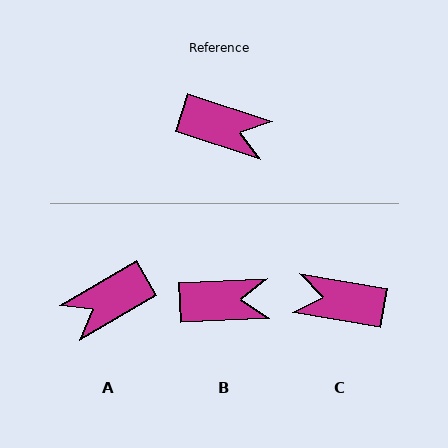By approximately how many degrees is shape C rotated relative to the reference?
Approximately 171 degrees clockwise.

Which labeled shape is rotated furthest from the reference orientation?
C, about 171 degrees away.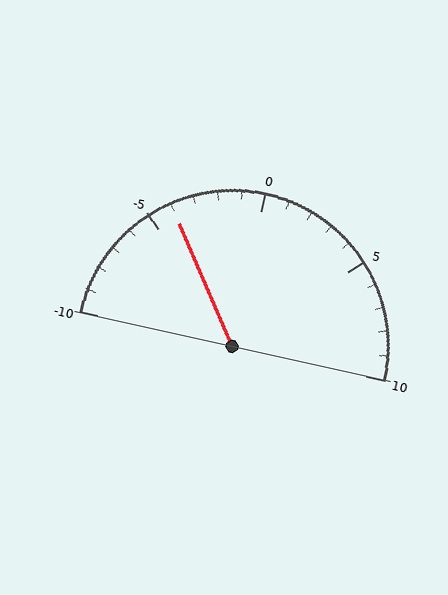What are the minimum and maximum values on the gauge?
The gauge ranges from -10 to 10.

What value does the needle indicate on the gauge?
The needle indicates approximately -4.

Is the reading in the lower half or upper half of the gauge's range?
The reading is in the lower half of the range (-10 to 10).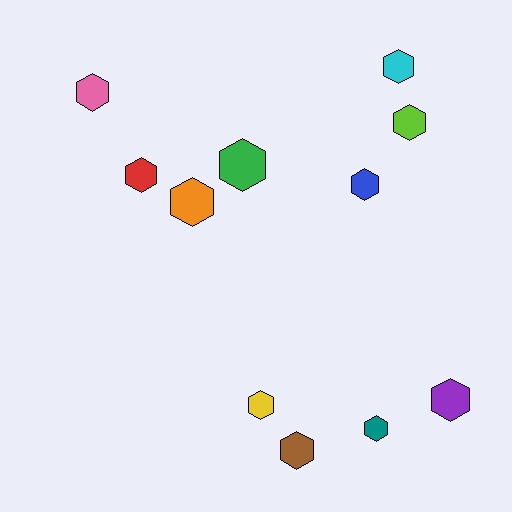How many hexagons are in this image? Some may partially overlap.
There are 11 hexagons.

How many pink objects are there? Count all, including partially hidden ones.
There is 1 pink object.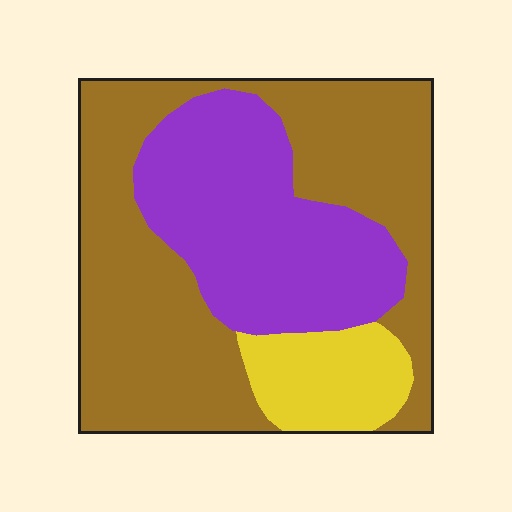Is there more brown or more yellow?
Brown.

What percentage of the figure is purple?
Purple covers roughly 35% of the figure.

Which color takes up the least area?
Yellow, at roughly 10%.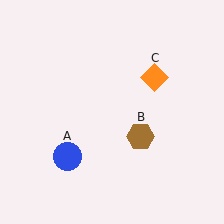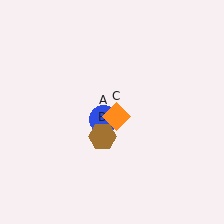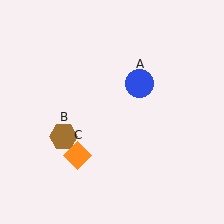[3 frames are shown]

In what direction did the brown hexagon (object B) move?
The brown hexagon (object B) moved left.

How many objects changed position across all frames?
3 objects changed position: blue circle (object A), brown hexagon (object B), orange diamond (object C).